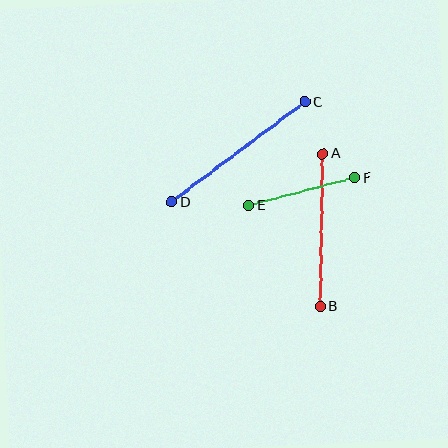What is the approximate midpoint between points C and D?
The midpoint is at approximately (238, 152) pixels.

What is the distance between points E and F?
The distance is approximately 110 pixels.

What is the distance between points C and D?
The distance is approximately 166 pixels.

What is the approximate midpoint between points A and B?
The midpoint is at approximately (321, 230) pixels.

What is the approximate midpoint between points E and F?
The midpoint is at approximately (302, 192) pixels.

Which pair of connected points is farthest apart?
Points C and D are farthest apart.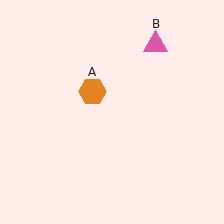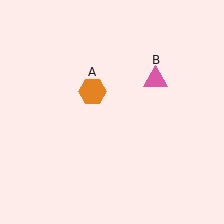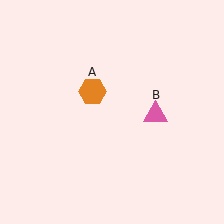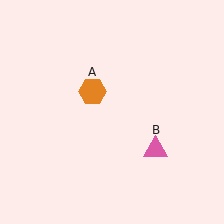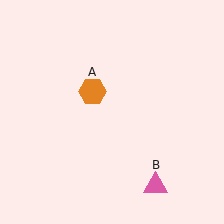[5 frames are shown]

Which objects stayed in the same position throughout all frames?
Orange hexagon (object A) remained stationary.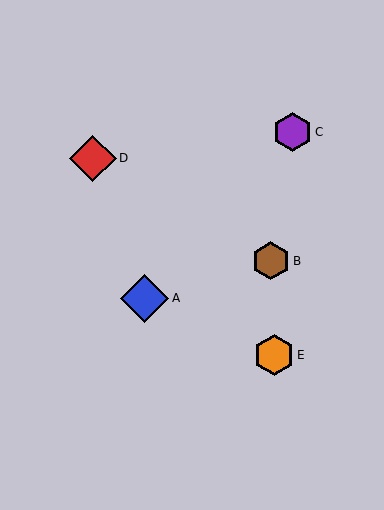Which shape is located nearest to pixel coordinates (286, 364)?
The orange hexagon (labeled E) at (274, 355) is nearest to that location.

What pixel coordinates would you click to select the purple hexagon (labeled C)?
Click at (292, 132) to select the purple hexagon C.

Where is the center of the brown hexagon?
The center of the brown hexagon is at (271, 261).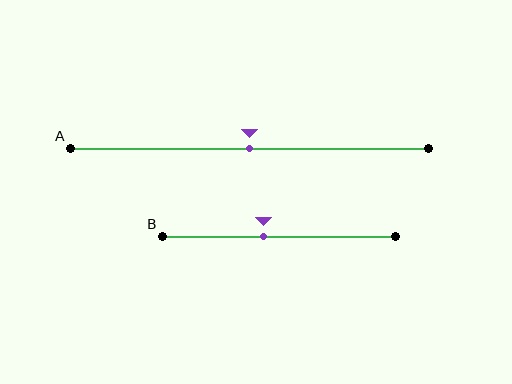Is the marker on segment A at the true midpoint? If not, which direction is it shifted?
Yes, the marker on segment A is at the true midpoint.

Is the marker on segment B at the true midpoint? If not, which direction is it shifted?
No, the marker on segment B is shifted to the left by about 6% of the segment length.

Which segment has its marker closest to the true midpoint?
Segment A has its marker closest to the true midpoint.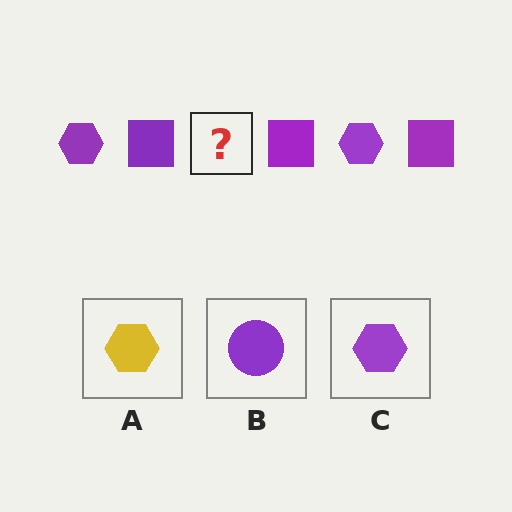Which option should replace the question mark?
Option C.